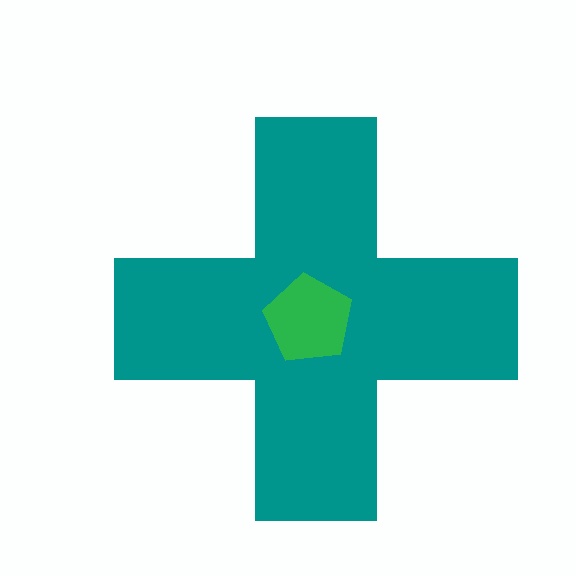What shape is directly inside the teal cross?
The green pentagon.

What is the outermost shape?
The teal cross.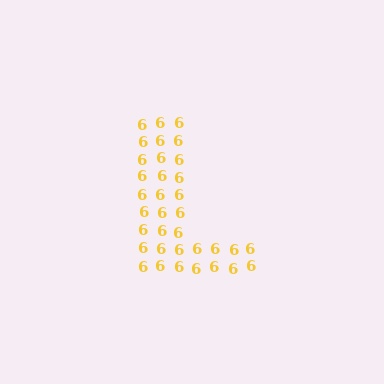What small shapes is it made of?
It is made of small digit 6's.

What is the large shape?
The large shape is the letter L.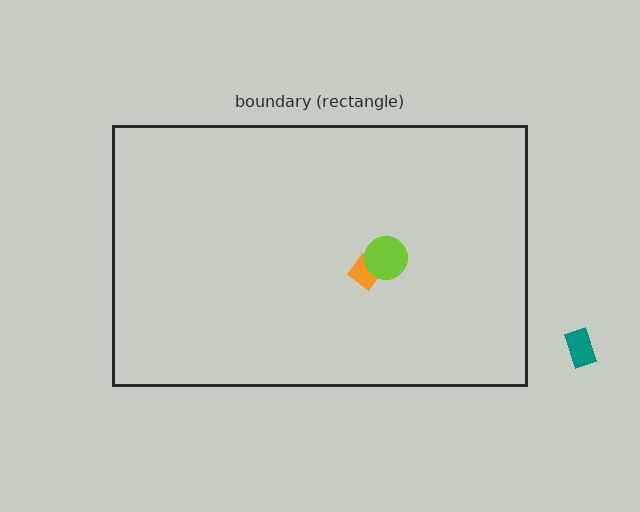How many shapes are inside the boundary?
2 inside, 1 outside.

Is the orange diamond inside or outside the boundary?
Inside.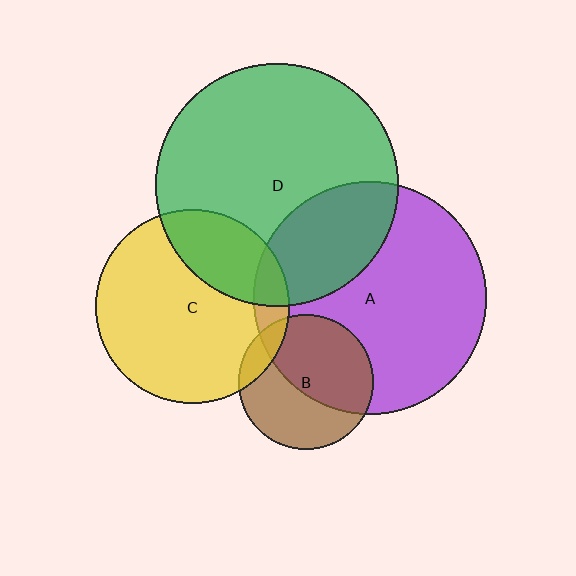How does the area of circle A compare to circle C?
Approximately 1.4 times.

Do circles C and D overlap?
Yes.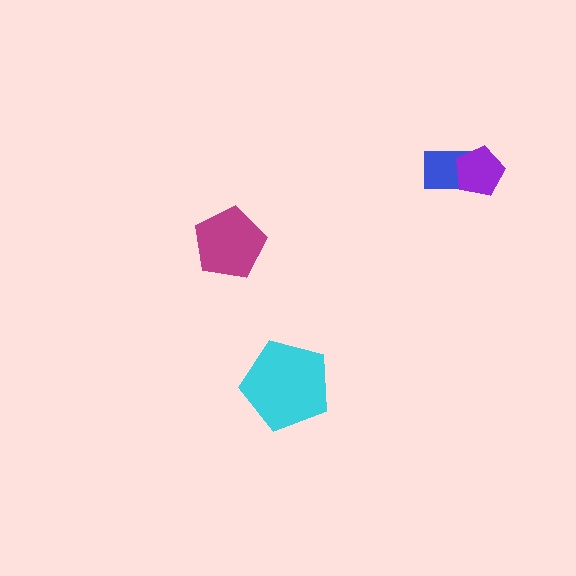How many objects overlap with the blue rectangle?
1 object overlaps with the blue rectangle.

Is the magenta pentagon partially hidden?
No, no other shape covers it.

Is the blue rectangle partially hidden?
Yes, it is partially covered by another shape.